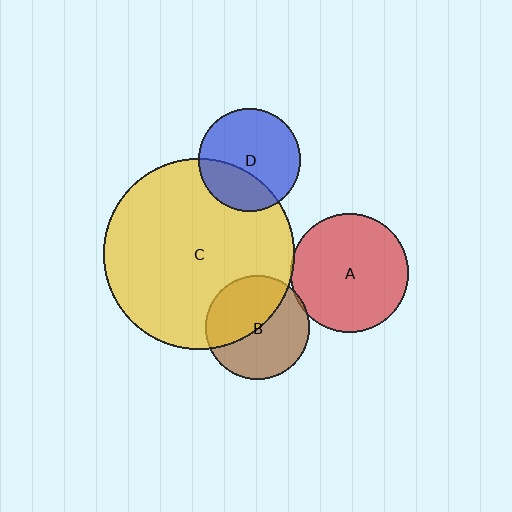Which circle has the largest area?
Circle C (yellow).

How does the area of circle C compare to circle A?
Approximately 2.6 times.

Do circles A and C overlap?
Yes.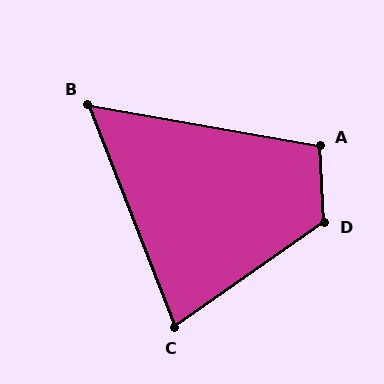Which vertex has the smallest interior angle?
B, at approximately 59 degrees.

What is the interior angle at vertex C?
Approximately 77 degrees (acute).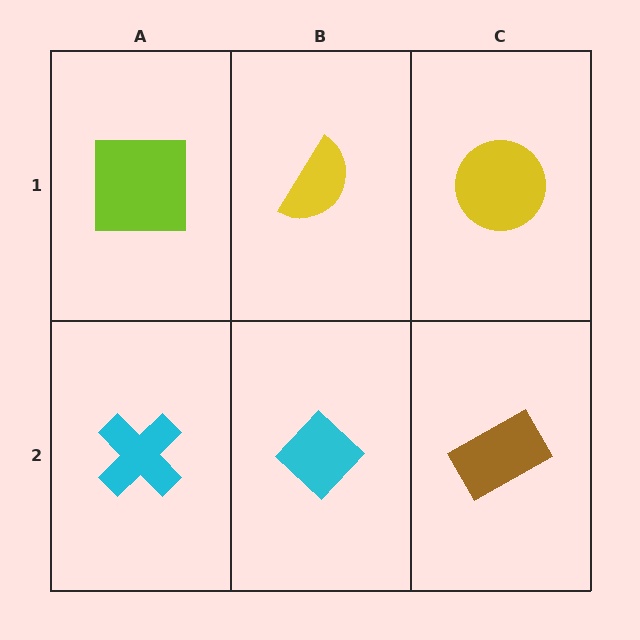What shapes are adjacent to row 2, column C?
A yellow circle (row 1, column C), a cyan diamond (row 2, column B).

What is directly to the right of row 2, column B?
A brown rectangle.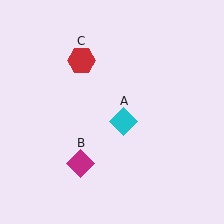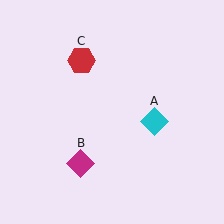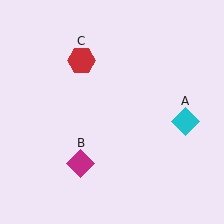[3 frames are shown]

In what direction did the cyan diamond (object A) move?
The cyan diamond (object A) moved right.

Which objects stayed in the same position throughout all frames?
Magenta diamond (object B) and red hexagon (object C) remained stationary.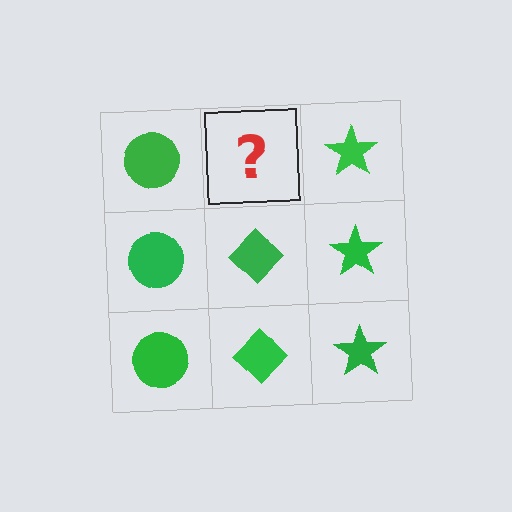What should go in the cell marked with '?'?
The missing cell should contain a green diamond.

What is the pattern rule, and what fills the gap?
The rule is that each column has a consistent shape. The gap should be filled with a green diamond.